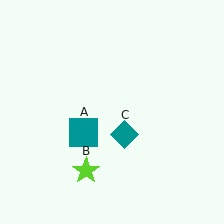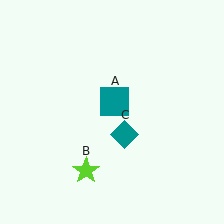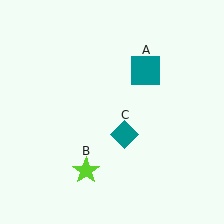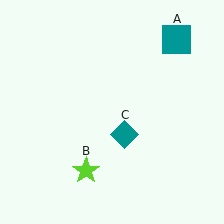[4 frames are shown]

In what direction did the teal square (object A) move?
The teal square (object A) moved up and to the right.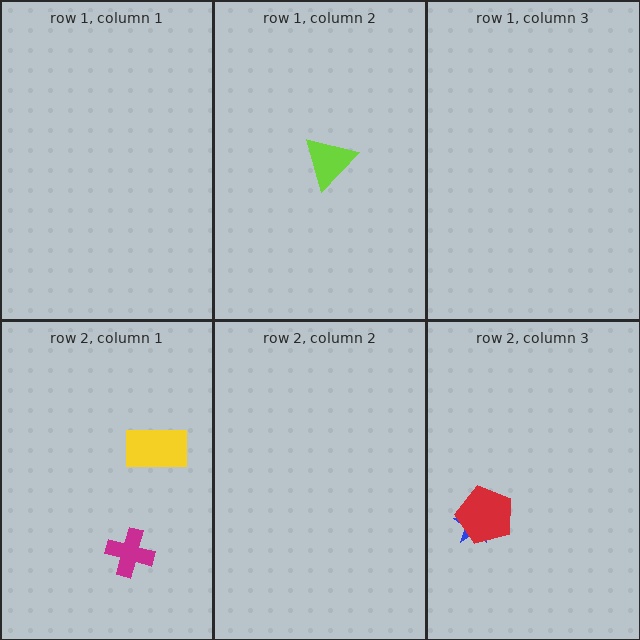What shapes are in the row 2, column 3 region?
The blue star, the red pentagon.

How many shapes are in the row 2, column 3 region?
2.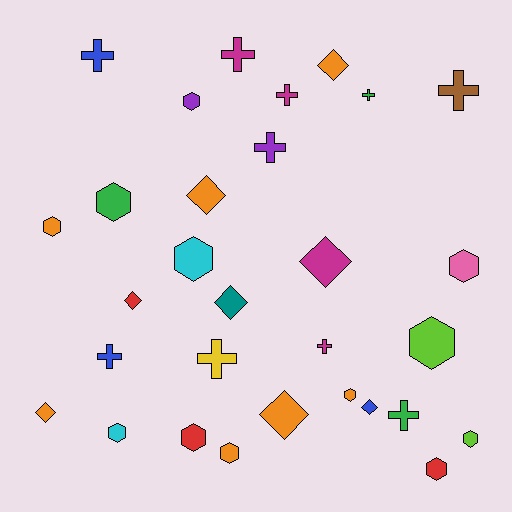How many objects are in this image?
There are 30 objects.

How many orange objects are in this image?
There are 7 orange objects.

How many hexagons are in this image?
There are 12 hexagons.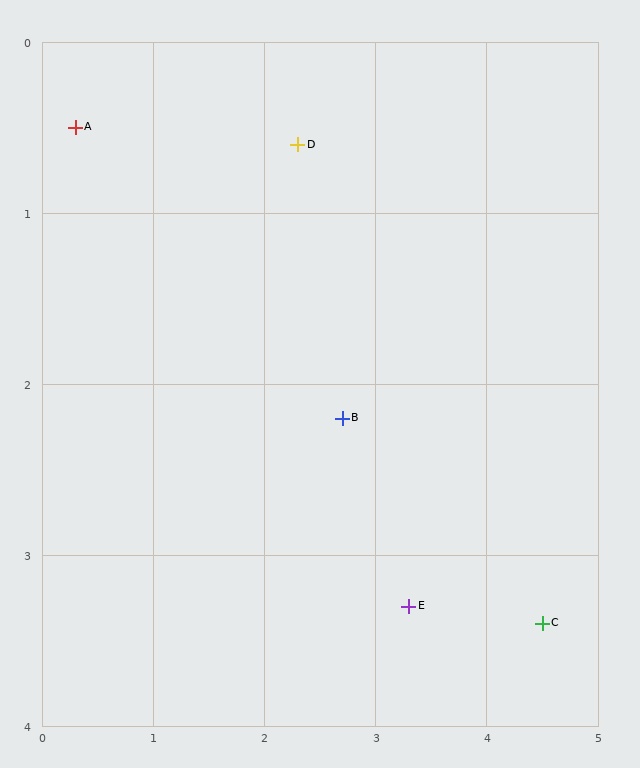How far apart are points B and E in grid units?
Points B and E are about 1.3 grid units apart.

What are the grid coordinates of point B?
Point B is at approximately (2.7, 2.2).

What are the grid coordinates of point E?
Point E is at approximately (3.3, 3.3).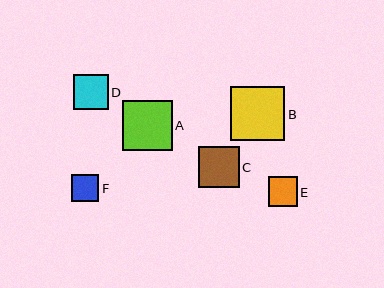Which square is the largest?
Square B is the largest with a size of approximately 54 pixels.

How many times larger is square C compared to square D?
Square C is approximately 1.2 times the size of square D.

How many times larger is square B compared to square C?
Square B is approximately 1.3 times the size of square C.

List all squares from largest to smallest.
From largest to smallest: B, A, C, D, E, F.